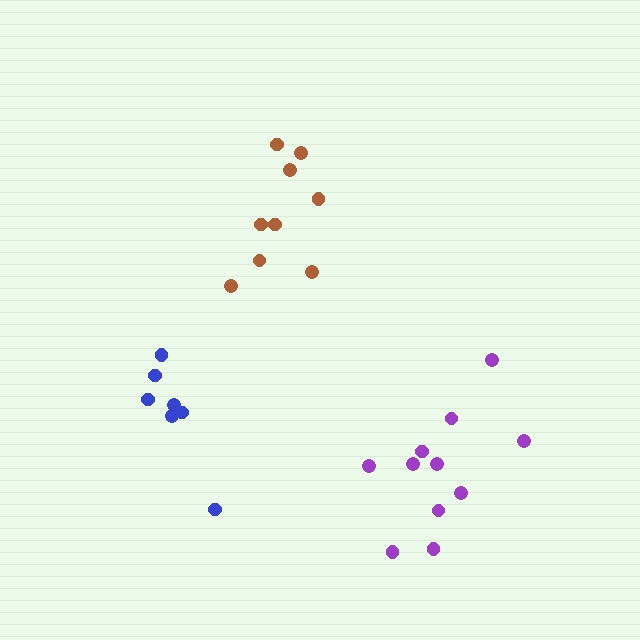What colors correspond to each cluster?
The clusters are colored: purple, brown, blue.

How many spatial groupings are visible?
There are 3 spatial groupings.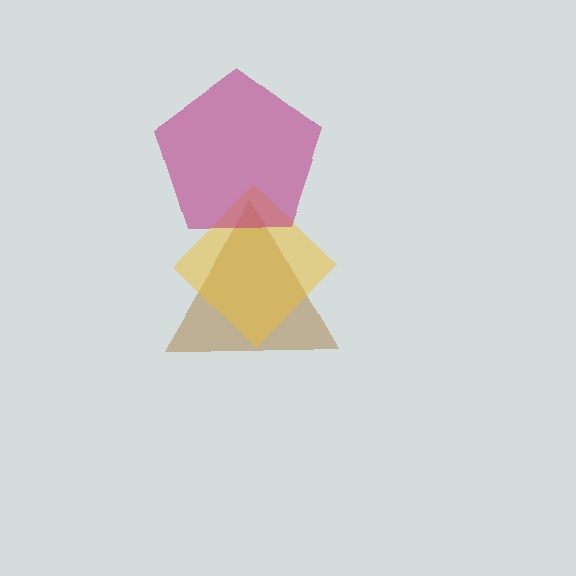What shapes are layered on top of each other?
The layered shapes are: a brown triangle, a yellow diamond, a magenta pentagon.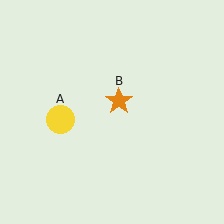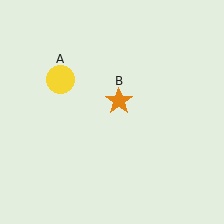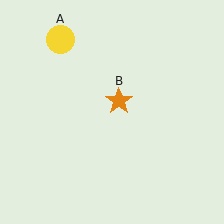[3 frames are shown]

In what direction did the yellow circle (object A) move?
The yellow circle (object A) moved up.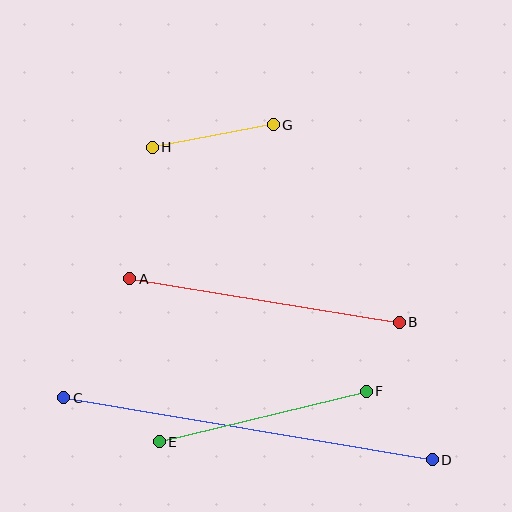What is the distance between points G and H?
The distance is approximately 123 pixels.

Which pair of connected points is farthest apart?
Points C and D are farthest apart.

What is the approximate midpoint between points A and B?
The midpoint is at approximately (264, 300) pixels.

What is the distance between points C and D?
The distance is approximately 374 pixels.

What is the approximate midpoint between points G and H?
The midpoint is at approximately (213, 136) pixels.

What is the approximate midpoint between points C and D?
The midpoint is at approximately (248, 429) pixels.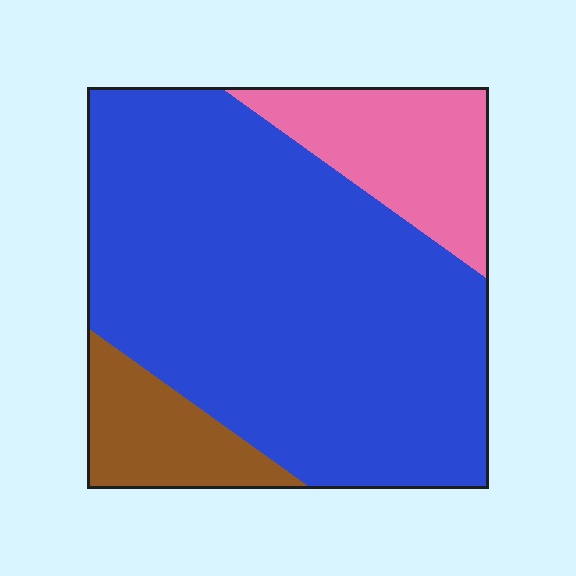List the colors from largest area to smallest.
From largest to smallest: blue, pink, brown.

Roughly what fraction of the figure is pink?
Pink covers 16% of the figure.